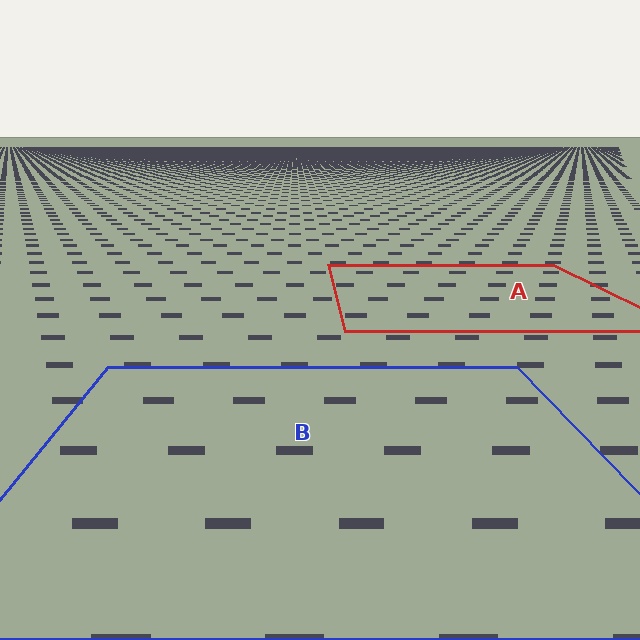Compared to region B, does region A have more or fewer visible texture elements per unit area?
Region A has more texture elements per unit area — they are packed more densely because it is farther away.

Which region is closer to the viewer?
Region B is closer. The texture elements there are larger and more spread out.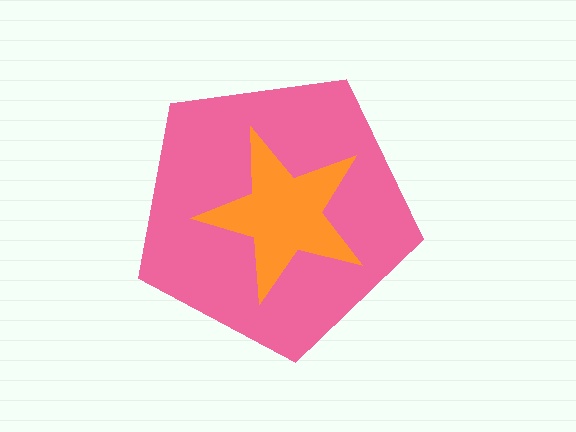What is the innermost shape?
The orange star.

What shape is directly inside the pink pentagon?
The orange star.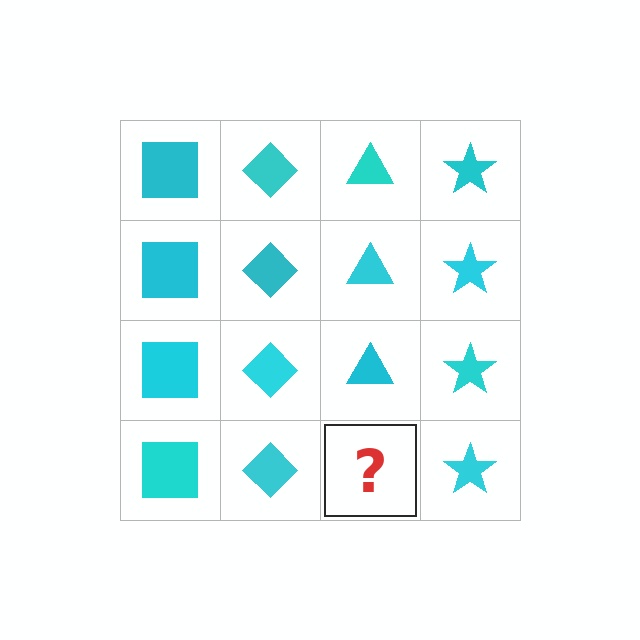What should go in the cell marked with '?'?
The missing cell should contain a cyan triangle.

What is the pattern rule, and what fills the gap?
The rule is that each column has a consistent shape. The gap should be filled with a cyan triangle.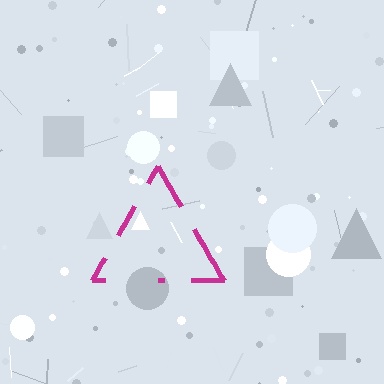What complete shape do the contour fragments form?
The contour fragments form a triangle.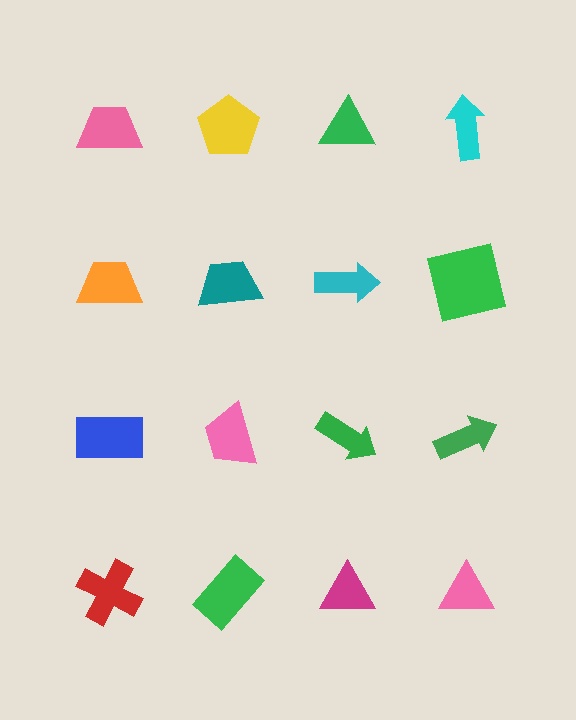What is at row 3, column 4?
A green arrow.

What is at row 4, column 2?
A green rectangle.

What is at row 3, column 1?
A blue rectangle.